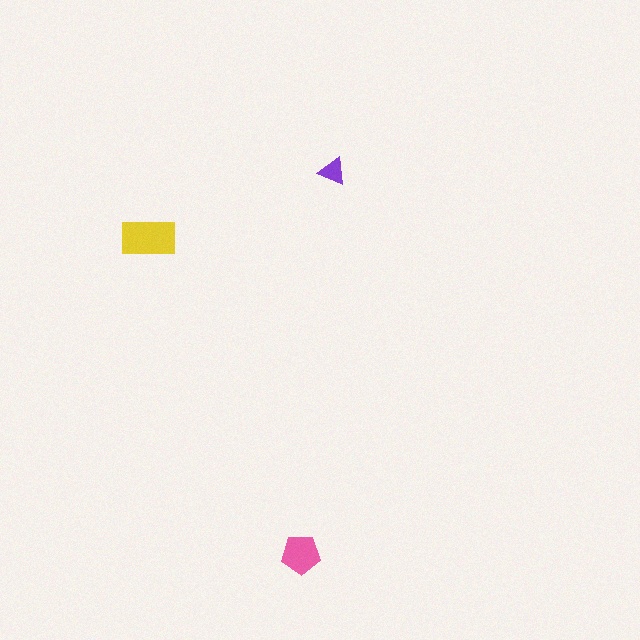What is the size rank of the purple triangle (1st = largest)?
3rd.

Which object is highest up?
The purple triangle is topmost.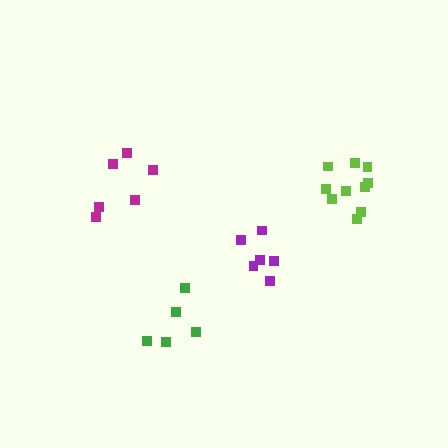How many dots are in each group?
Group 1: 5 dots, Group 2: 6 dots, Group 3: 10 dots, Group 4: 6 dots (27 total).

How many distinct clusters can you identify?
There are 4 distinct clusters.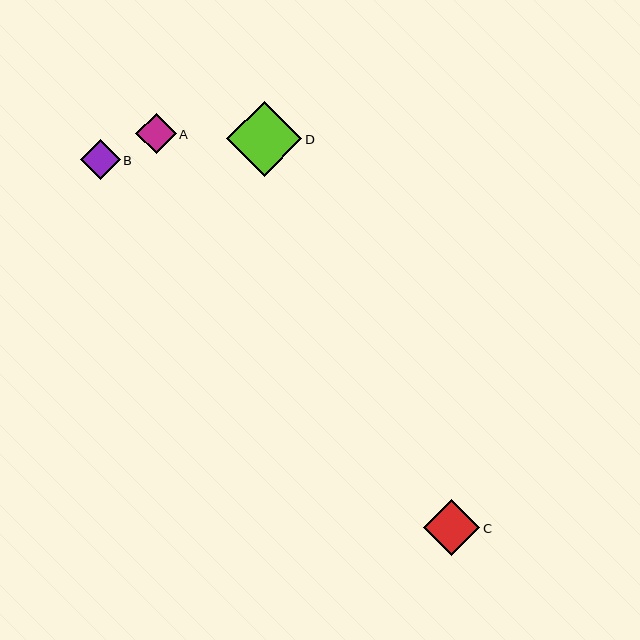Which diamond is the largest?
Diamond D is the largest with a size of approximately 75 pixels.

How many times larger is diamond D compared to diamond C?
Diamond D is approximately 1.3 times the size of diamond C.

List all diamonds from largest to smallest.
From largest to smallest: D, C, A, B.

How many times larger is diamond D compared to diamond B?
Diamond D is approximately 1.9 times the size of diamond B.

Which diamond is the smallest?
Diamond B is the smallest with a size of approximately 40 pixels.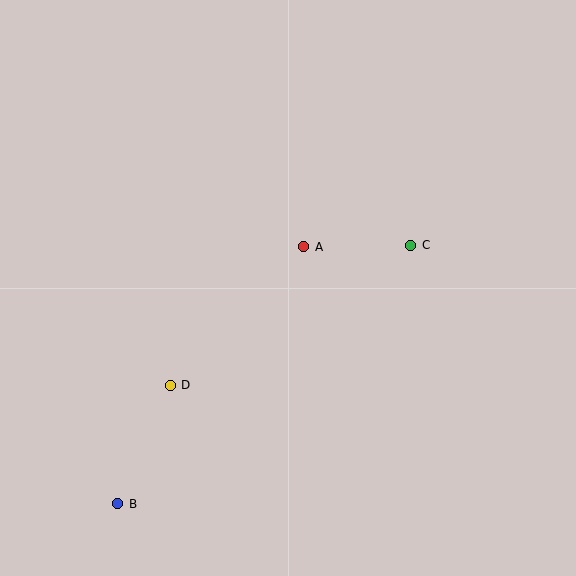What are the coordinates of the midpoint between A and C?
The midpoint between A and C is at (357, 246).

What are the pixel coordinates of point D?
Point D is at (170, 385).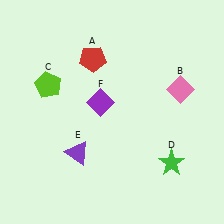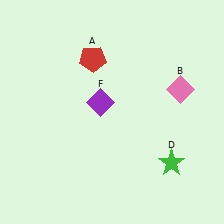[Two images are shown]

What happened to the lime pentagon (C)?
The lime pentagon (C) was removed in Image 2. It was in the top-left area of Image 1.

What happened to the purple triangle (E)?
The purple triangle (E) was removed in Image 2. It was in the bottom-left area of Image 1.